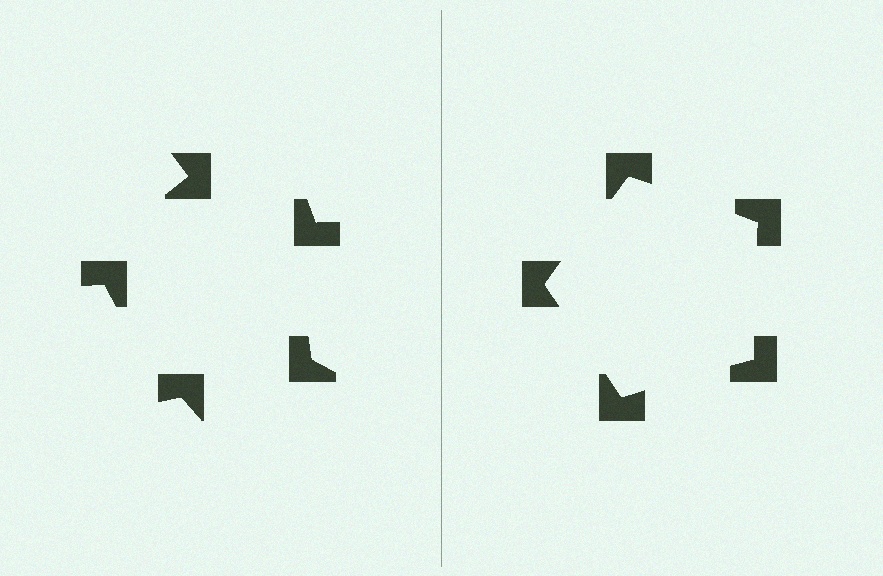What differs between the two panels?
The notched squares are positioned identically on both sides; only the wedge orientations differ. On the right they align to a pentagon; on the left they are misaligned.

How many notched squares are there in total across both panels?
10 — 5 on each side.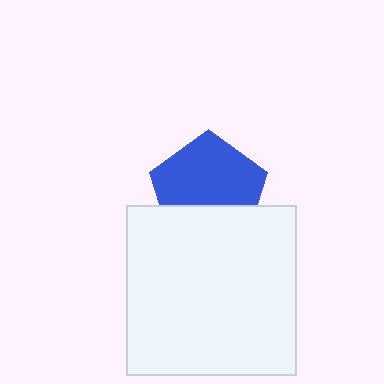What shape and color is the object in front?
The object in front is a white square.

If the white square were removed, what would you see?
You would see the complete blue pentagon.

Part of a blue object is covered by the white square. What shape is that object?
It is a pentagon.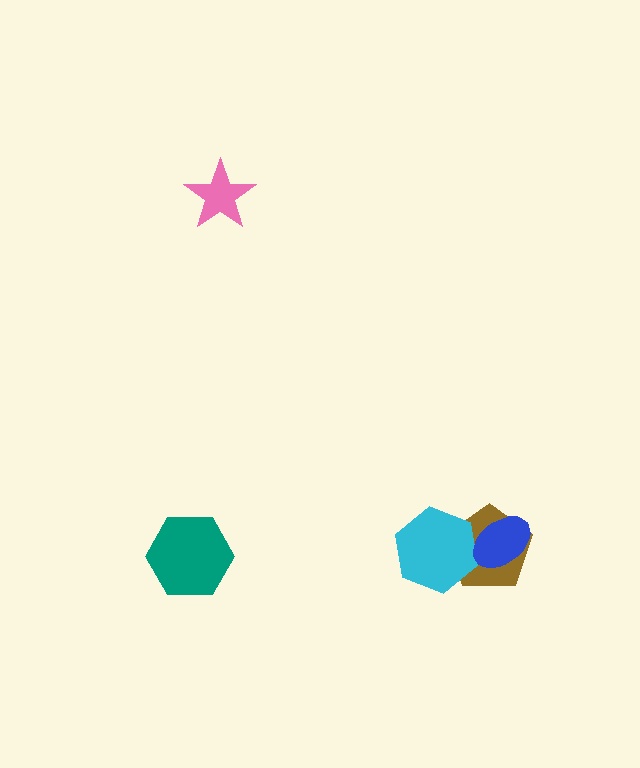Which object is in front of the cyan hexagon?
The blue ellipse is in front of the cyan hexagon.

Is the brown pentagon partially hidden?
Yes, it is partially covered by another shape.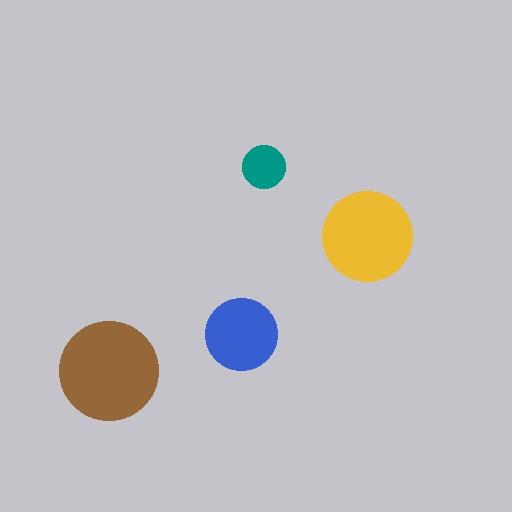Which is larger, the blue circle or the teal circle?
The blue one.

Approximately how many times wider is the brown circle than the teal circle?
About 2.5 times wider.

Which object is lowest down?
The brown circle is bottommost.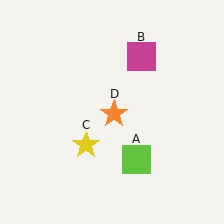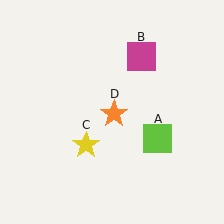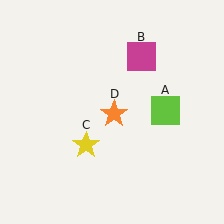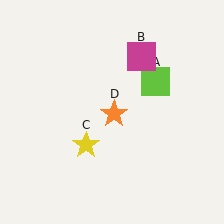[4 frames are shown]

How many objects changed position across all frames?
1 object changed position: lime square (object A).